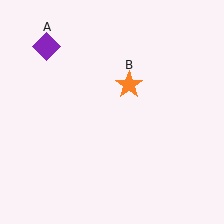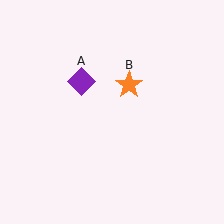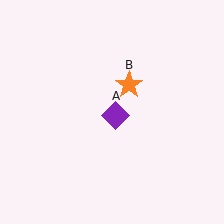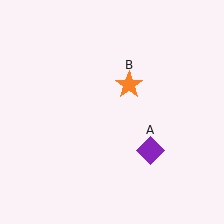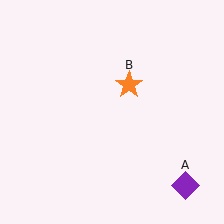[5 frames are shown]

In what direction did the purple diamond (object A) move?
The purple diamond (object A) moved down and to the right.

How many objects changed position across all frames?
1 object changed position: purple diamond (object A).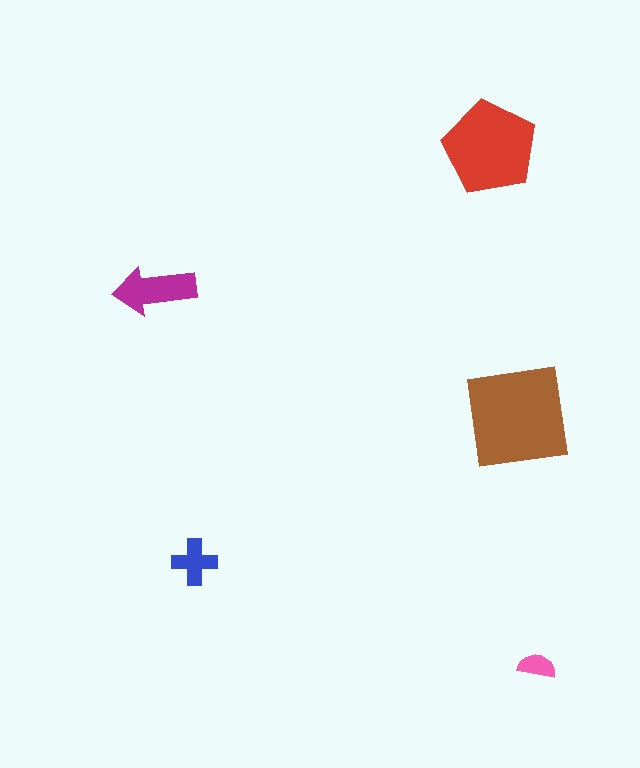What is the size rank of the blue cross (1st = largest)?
4th.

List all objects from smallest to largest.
The pink semicircle, the blue cross, the magenta arrow, the red pentagon, the brown square.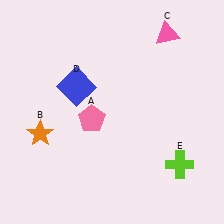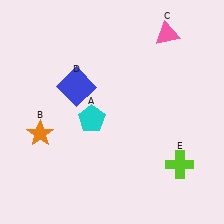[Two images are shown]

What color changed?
The pentagon (A) changed from pink in Image 1 to cyan in Image 2.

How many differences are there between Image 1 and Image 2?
There is 1 difference between the two images.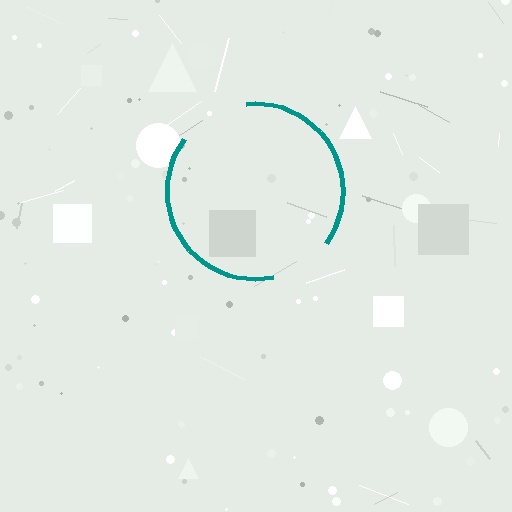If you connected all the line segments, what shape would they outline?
They would outline a circle.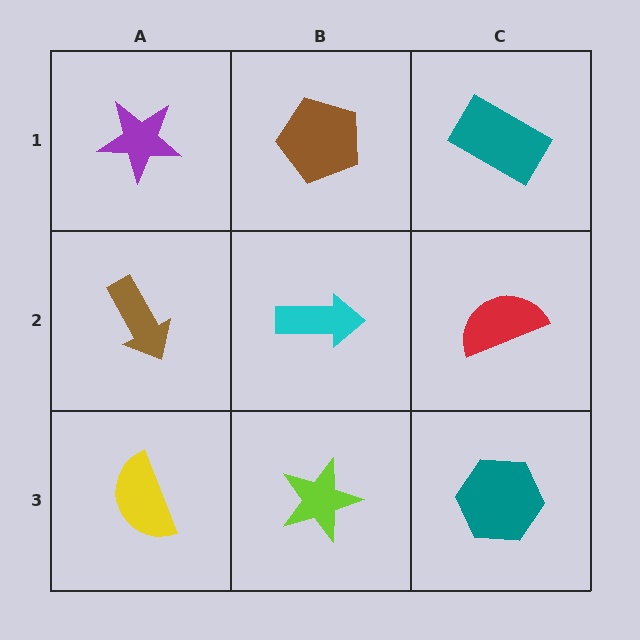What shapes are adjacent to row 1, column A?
A brown arrow (row 2, column A), a brown pentagon (row 1, column B).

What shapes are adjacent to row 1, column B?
A cyan arrow (row 2, column B), a purple star (row 1, column A), a teal rectangle (row 1, column C).